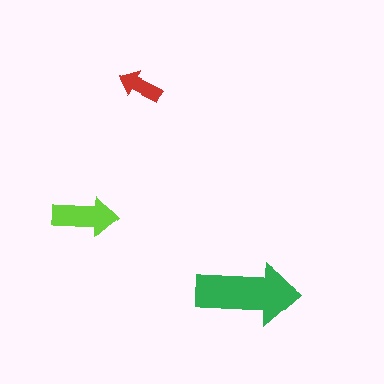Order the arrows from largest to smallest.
the green one, the lime one, the red one.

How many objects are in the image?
There are 3 objects in the image.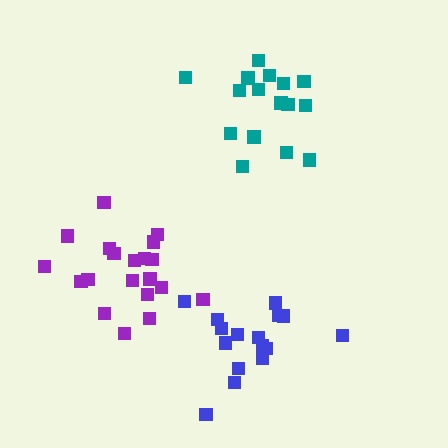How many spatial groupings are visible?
There are 3 spatial groupings.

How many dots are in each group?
Group 1: 20 dots, Group 2: 16 dots, Group 3: 16 dots (52 total).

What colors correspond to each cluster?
The clusters are colored: purple, teal, blue.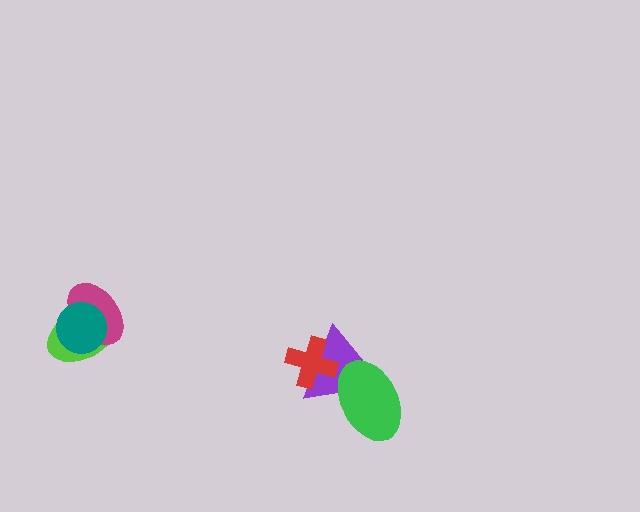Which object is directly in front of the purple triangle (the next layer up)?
The green ellipse is directly in front of the purple triangle.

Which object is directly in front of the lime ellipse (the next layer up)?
The magenta ellipse is directly in front of the lime ellipse.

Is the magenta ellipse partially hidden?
Yes, it is partially covered by another shape.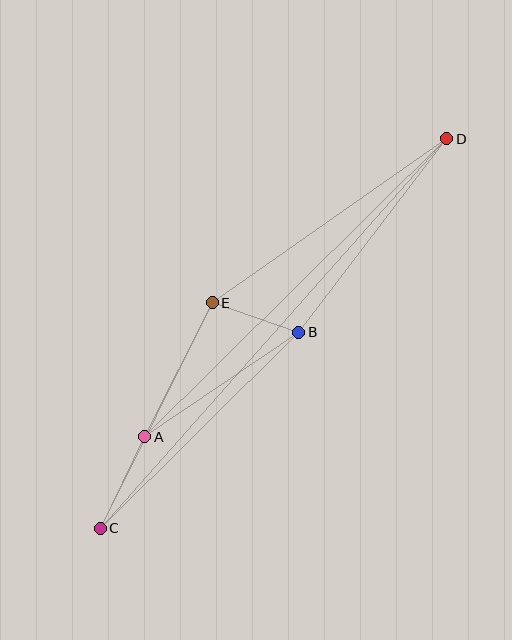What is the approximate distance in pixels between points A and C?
The distance between A and C is approximately 102 pixels.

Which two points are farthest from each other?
Points C and D are farthest from each other.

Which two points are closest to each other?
Points B and E are closest to each other.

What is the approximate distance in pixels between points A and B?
The distance between A and B is approximately 186 pixels.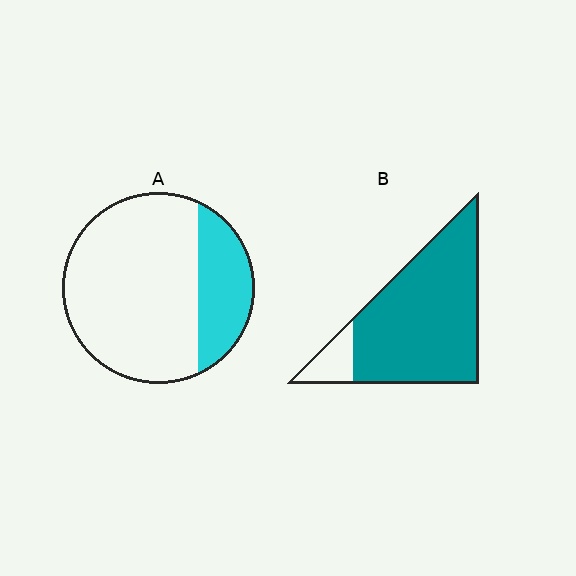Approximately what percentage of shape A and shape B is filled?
A is approximately 25% and B is approximately 90%.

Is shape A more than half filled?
No.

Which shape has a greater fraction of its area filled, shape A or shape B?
Shape B.